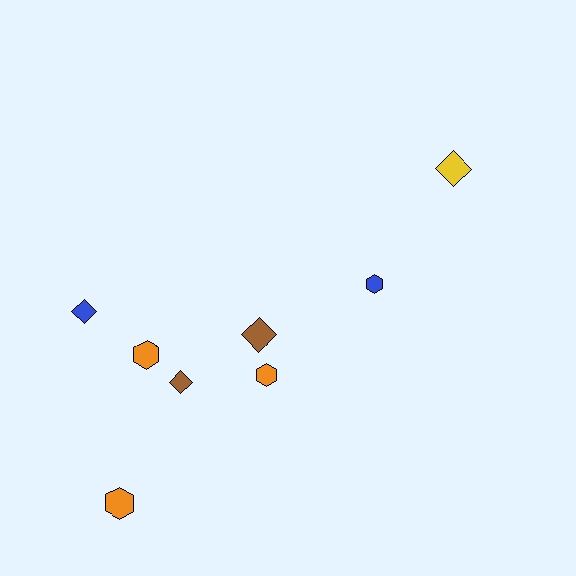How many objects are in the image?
There are 8 objects.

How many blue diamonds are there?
There is 1 blue diamond.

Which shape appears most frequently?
Diamond, with 4 objects.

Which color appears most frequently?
Orange, with 3 objects.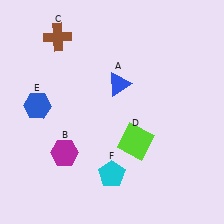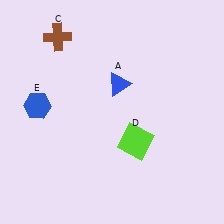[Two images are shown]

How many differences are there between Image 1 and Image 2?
There are 2 differences between the two images.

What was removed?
The magenta hexagon (B), the cyan pentagon (F) were removed in Image 2.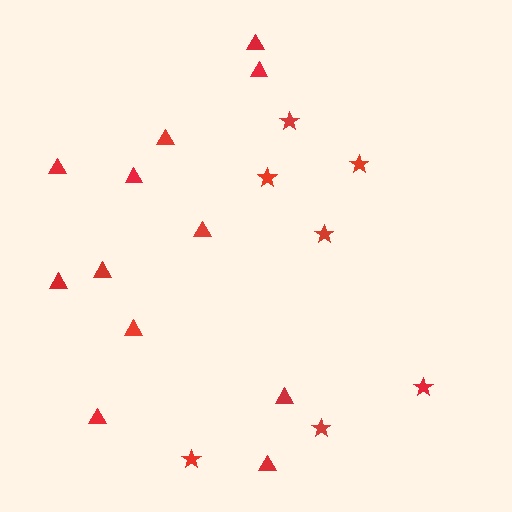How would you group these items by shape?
There are 2 groups: one group of triangles (12) and one group of stars (7).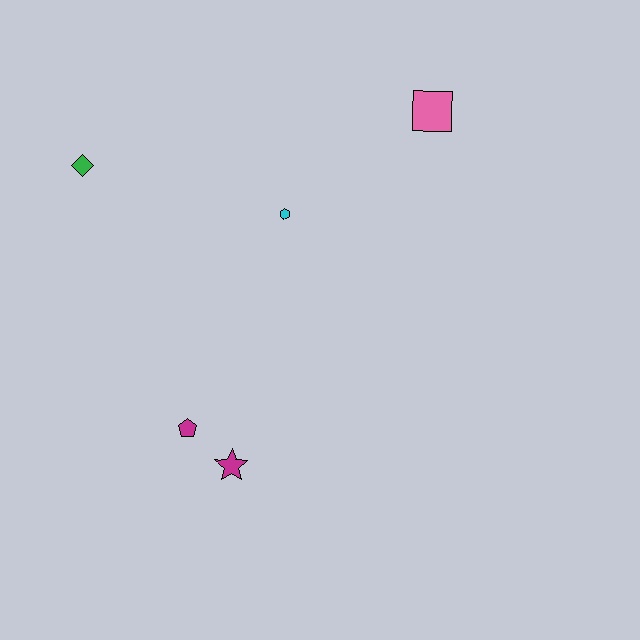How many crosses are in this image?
There are no crosses.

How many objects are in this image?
There are 5 objects.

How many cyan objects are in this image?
There is 1 cyan object.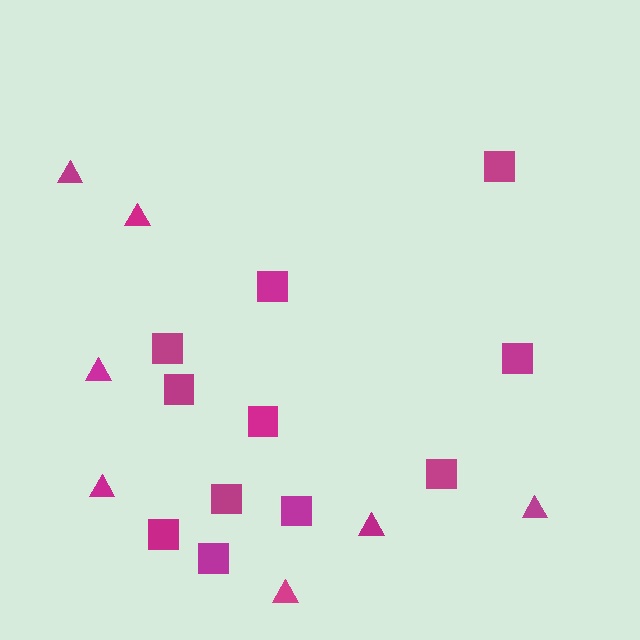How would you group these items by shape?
There are 2 groups: one group of triangles (7) and one group of squares (11).